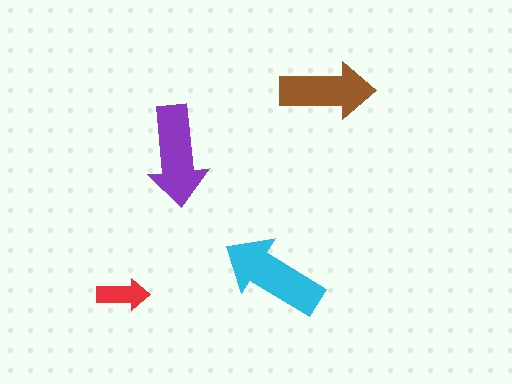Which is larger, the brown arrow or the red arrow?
The brown one.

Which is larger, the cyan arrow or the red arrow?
The cyan one.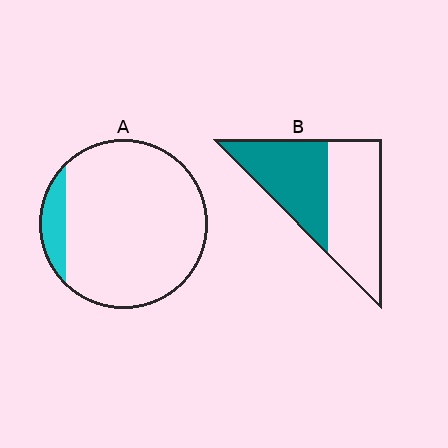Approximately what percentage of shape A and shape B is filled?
A is approximately 10% and B is approximately 45%.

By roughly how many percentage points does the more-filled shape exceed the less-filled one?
By roughly 35 percentage points (B over A).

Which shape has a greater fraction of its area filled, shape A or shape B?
Shape B.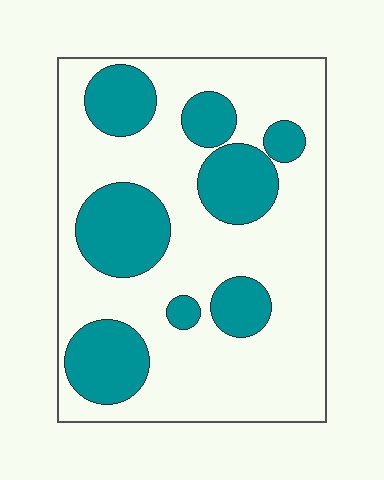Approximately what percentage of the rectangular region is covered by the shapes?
Approximately 30%.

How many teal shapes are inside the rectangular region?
8.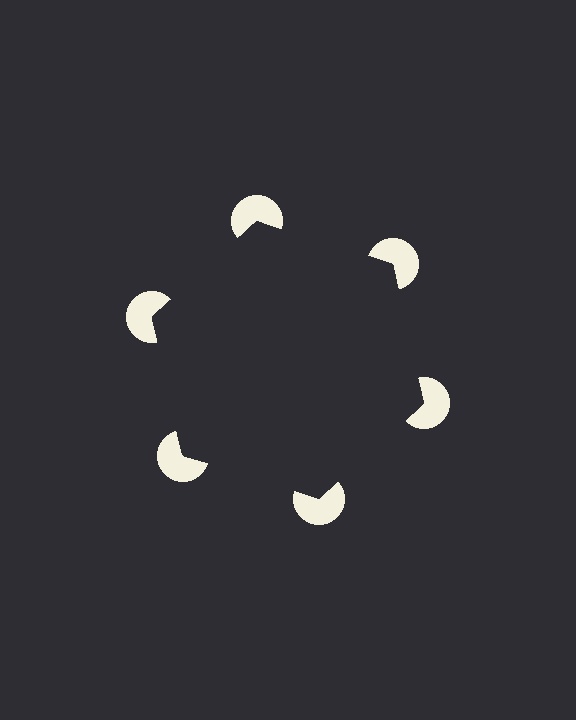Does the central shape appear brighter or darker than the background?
It typically appears slightly darker than the background, even though no actual brightness change is drawn.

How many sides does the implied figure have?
6 sides.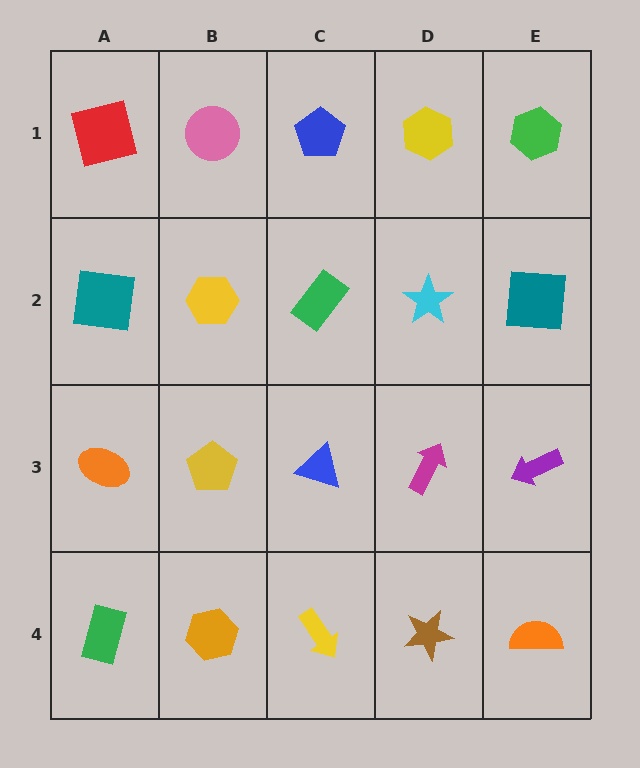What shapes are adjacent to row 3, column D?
A cyan star (row 2, column D), a brown star (row 4, column D), a blue triangle (row 3, column C), a purple arrow (row 3, column E).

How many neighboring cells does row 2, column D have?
4.